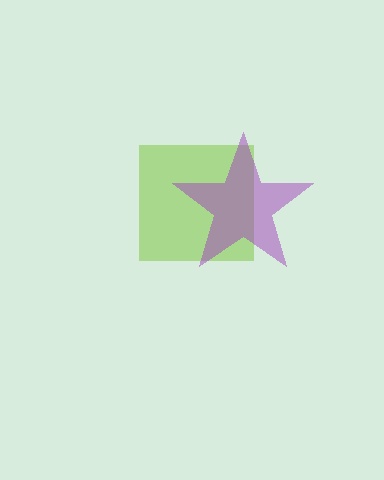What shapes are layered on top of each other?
The layered shapes are: a lime square, a purple star.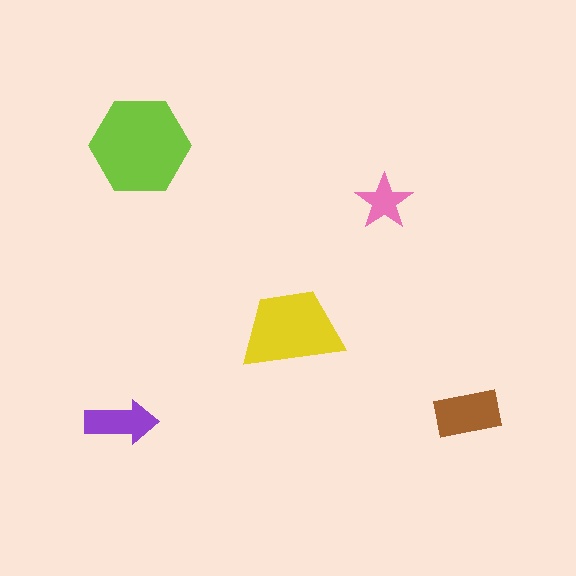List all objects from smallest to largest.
The pink star, the purple arrow, the brown rectangle, the yellow trapezoid, the lime hexagon.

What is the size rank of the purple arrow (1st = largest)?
4th.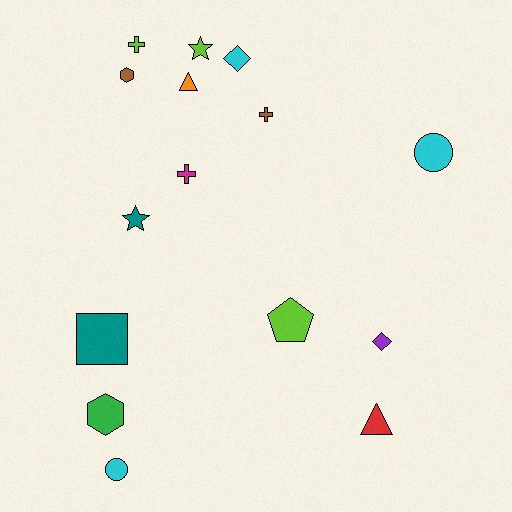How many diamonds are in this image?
There are 2 diamonds.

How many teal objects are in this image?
There are 2 teal objects.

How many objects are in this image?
There are 15 objects.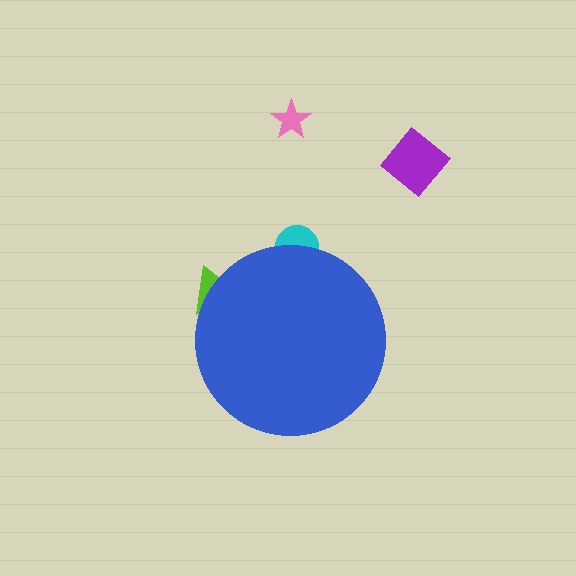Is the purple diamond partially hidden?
No, the purple diamond is fully visible.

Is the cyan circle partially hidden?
Yes, the cyan circle is partially hidden behind the blue circle.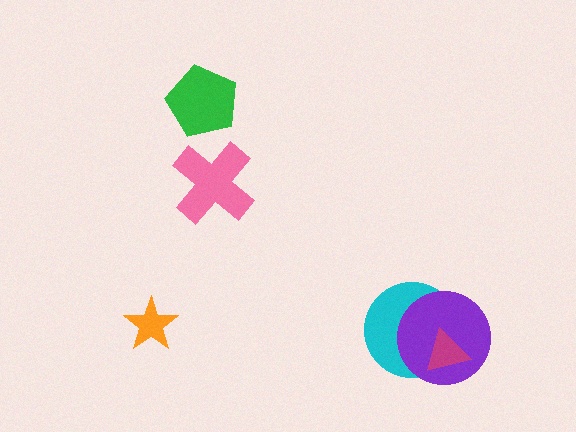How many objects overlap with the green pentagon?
0 objects overlap with the green pentagon.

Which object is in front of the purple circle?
The magenta triangle is in front of the purple circle.